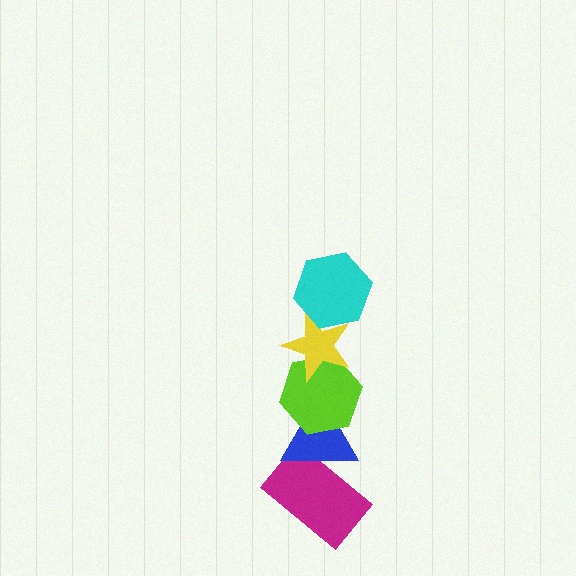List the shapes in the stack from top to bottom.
From top to bottom: the cyan hexagon, the yellow star, the lime hexagon, the blue triangle, the magenta rectangle.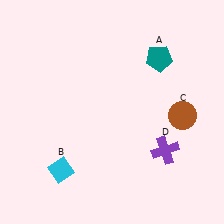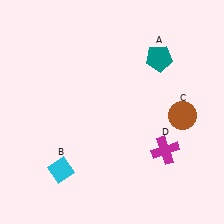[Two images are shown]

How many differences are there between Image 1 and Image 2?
There is 1 difference between the two images.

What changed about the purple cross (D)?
In Image 1, D is purple. In Image 2, it changed to magenta.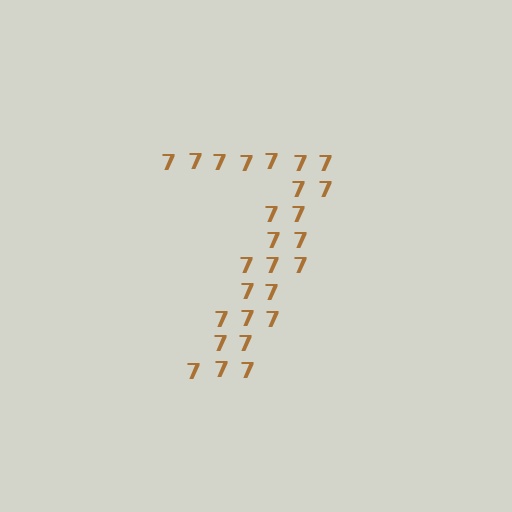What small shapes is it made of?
It is made of small digit 7's.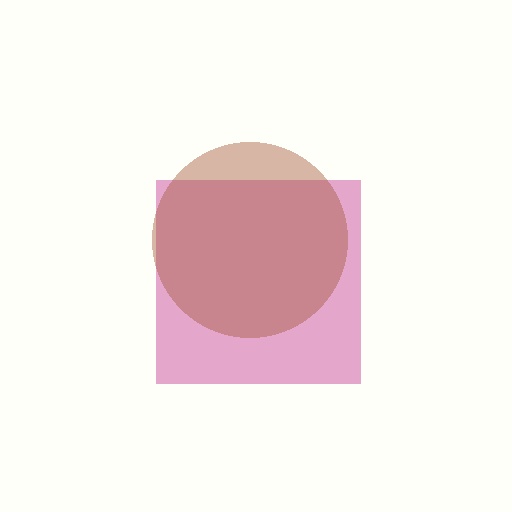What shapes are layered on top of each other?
The layered shapes are: a magenta square, a brown circle.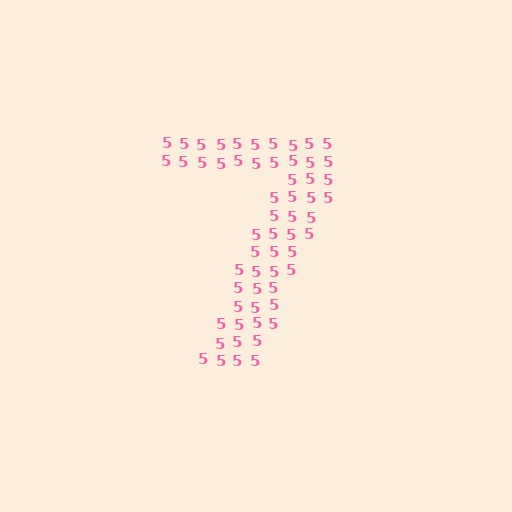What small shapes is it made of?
It is made of small digit 5's.